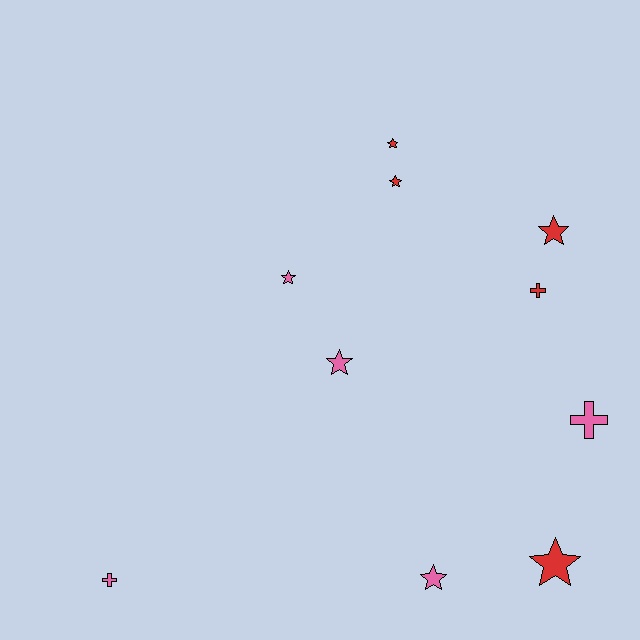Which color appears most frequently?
Red, with 5 objects.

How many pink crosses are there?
There are 2 pink crosses.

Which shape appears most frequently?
Star, with 7 objects.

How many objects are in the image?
There are 10 objects.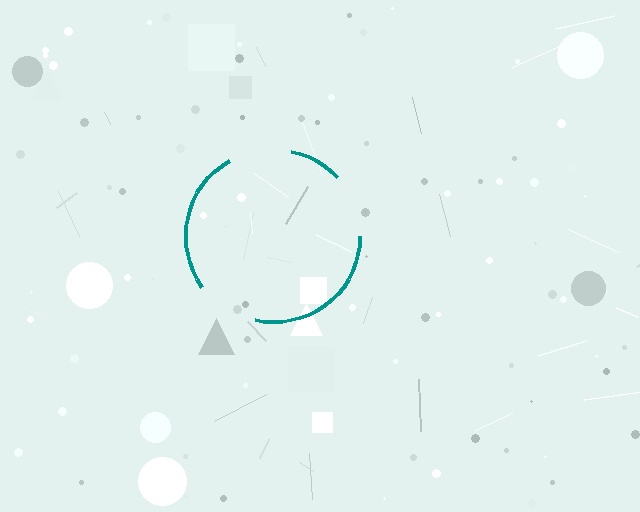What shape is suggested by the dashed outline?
The dashed outline suggests a circle.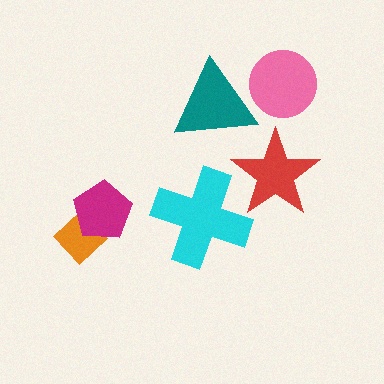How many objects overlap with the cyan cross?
1 object overlaps with the cyan cross.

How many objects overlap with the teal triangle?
1 object overlaps with the teal triangle.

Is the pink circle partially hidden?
Yes, it is partially covered by another shape.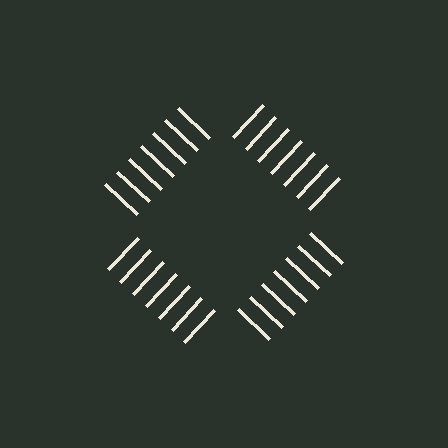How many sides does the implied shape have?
4 sides — the line-ends trace a square.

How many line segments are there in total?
28 — 7 along each of the 4 edges.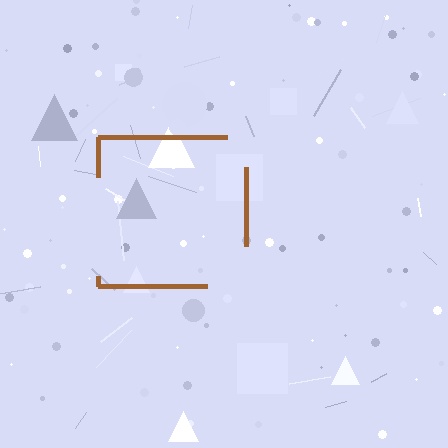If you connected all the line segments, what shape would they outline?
They would outline a square.